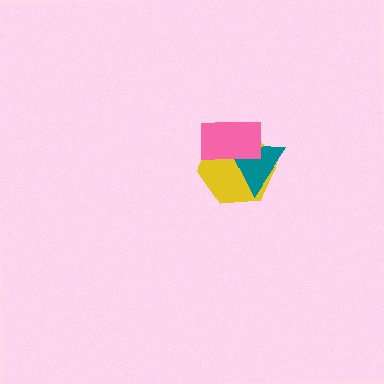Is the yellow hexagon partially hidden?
Yes, it is partially covered by another shape.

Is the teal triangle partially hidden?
Yes, it is partially covered by another shape.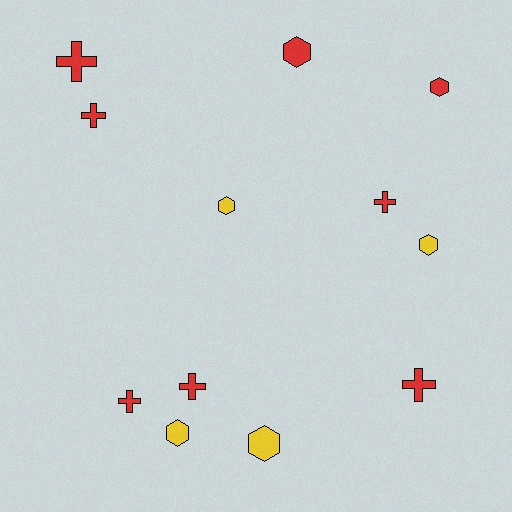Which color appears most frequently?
Red, with 8 objects.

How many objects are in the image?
There are 12 objects.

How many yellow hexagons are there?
There are 4 yellow hexagons.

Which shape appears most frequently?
Hexagon, with 6 objects.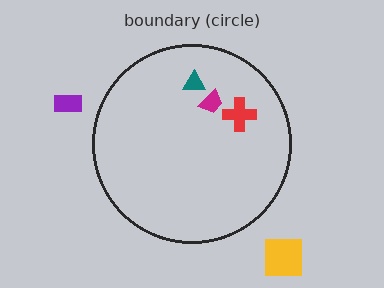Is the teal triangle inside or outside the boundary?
Inside.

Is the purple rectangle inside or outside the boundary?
Outside.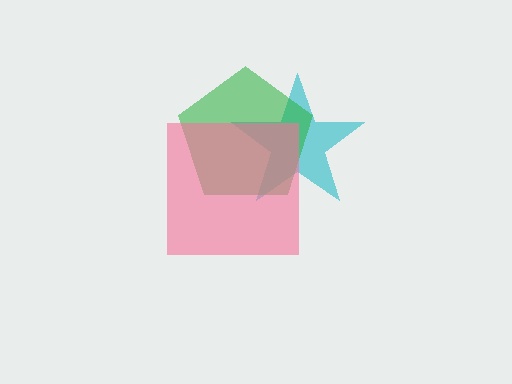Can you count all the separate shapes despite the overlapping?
Yes, there are 3 separate shapes.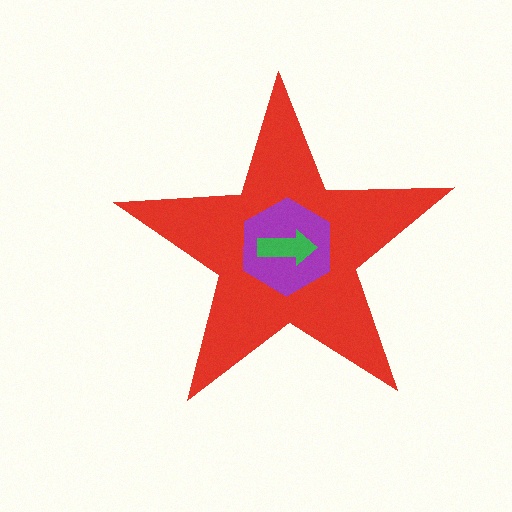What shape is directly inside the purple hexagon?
The green arrow.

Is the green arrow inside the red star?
Yes.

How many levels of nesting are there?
3.